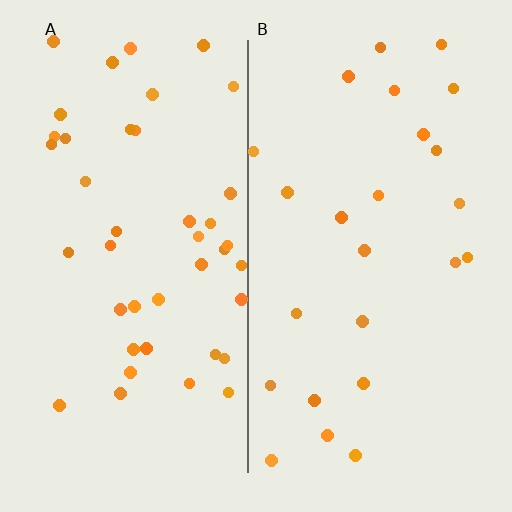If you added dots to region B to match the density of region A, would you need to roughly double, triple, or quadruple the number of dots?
Approximately double.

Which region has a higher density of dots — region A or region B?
A (the left).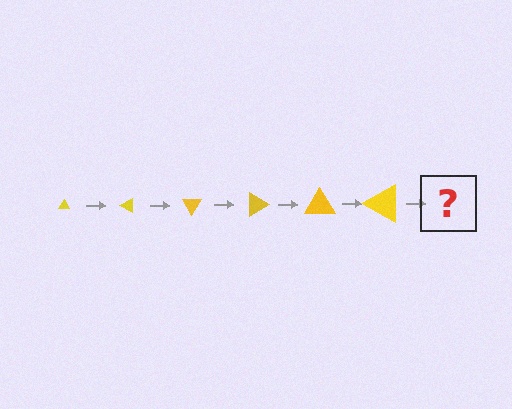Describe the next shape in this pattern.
It should be a triangle, larger than the previous one and rotated 180 degrees from the start.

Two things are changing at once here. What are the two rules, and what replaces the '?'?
The two rules are that the triangle grows larger each step and it rotates 30 degrees each step. The '?' should be a triangle, larger than the previous one and rotated 180 degrees from the start.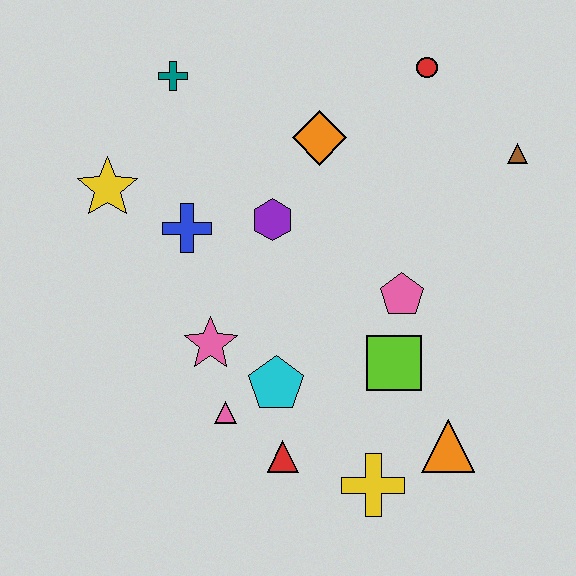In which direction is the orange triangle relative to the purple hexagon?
The orange triangle is below the purple hexagon.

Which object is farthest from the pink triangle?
The red circle is farthest from the pink triangle.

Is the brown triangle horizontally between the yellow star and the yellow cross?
No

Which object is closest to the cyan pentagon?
The pink triangle is closest to the cyan pentagon.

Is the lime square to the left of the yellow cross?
No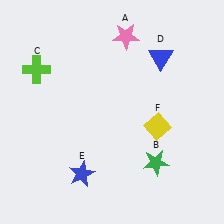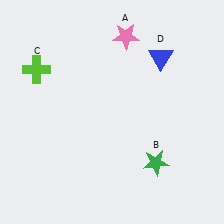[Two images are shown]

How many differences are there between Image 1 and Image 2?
There are 2 differences between the two images.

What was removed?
The yellow diamond (F), the blue star (E) were removed in Image 2.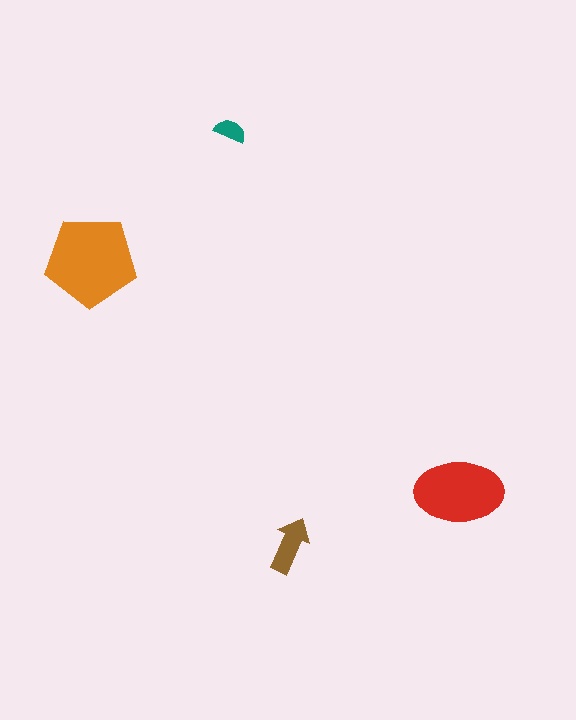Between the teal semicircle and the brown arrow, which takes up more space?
The brown arrow.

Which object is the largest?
The orange pentagon.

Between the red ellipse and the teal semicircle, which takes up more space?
The red ellipse.